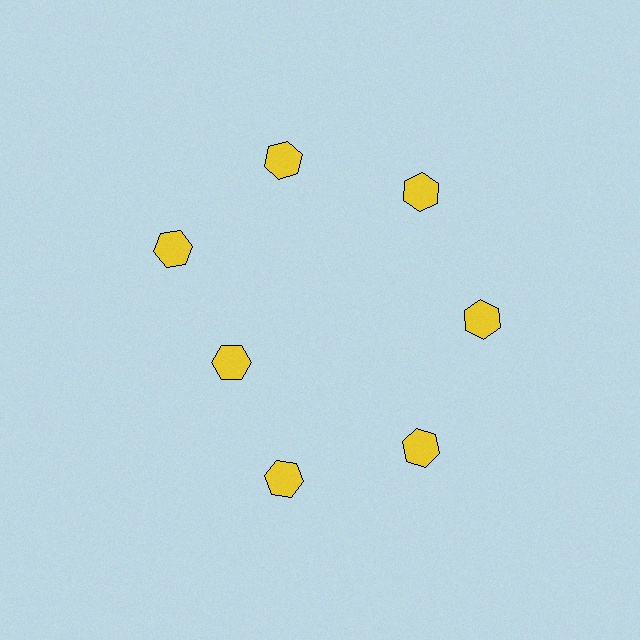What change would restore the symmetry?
The symmetry would be restored by moving it outward, back onto the ring so that all 7 hexagons sit at equal angles and equal distance from the center.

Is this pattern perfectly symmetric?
No. The 7 yellow hexagons are arranged in a ring, but one element near the 8 o'clock position is pulled inward toward the center, breaking the 7-fold rotational symmetry.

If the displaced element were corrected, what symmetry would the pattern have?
It would have 7-fold rotational symmetry — the pattern would map onto itself every 51 degrees.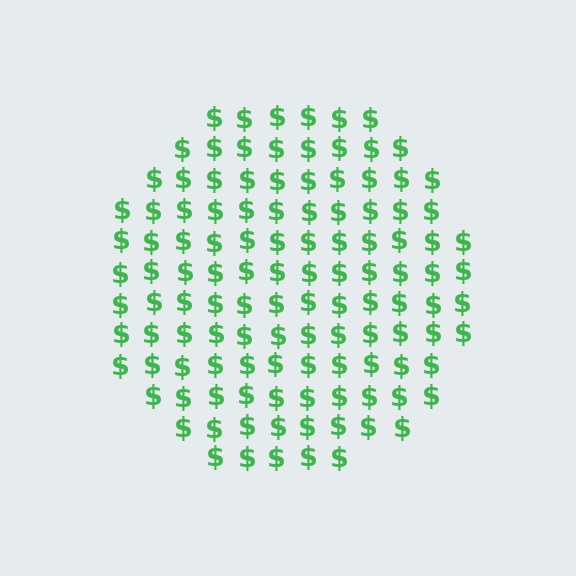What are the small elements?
The small elements are dollar signs.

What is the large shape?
The large shape is a circle.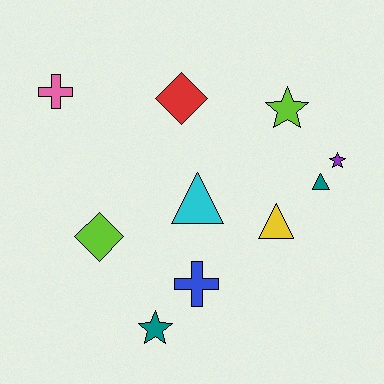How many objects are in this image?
There are 10 objects.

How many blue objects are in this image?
There is 1 blue object.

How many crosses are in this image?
There are 2 crosses.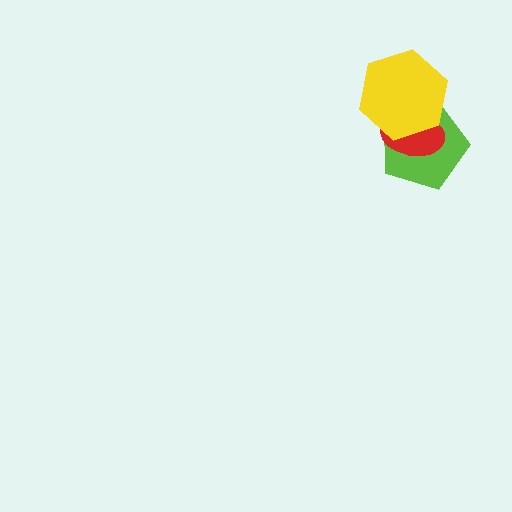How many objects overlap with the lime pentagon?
2 objects overlap with the lime pentagon.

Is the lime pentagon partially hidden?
Yes, it is partially covered by another shape.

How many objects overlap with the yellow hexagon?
2 objects overlap with the yellow hexagon.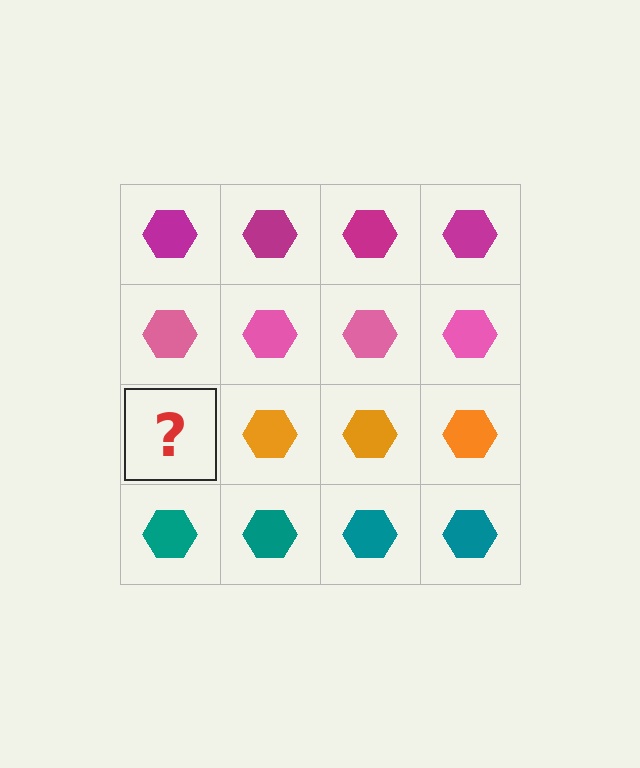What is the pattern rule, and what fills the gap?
The rule is that each row has a consistent color. The gap should be filled with an orange hexagon.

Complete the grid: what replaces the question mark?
The question mark should be replaced with an orange hexagon.